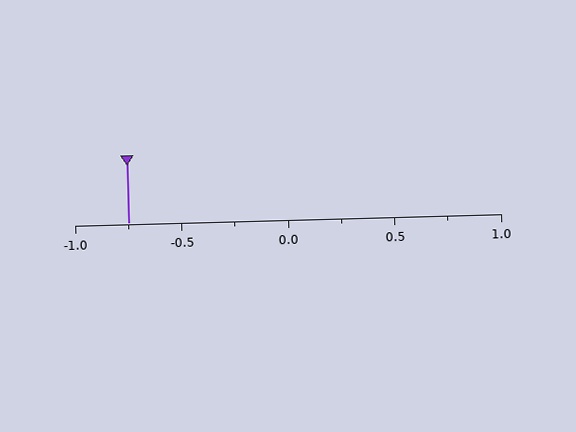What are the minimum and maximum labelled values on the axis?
The axis runs from -1.0 to 1.0.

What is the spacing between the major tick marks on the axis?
The major ticks are spaced 0.5 apart.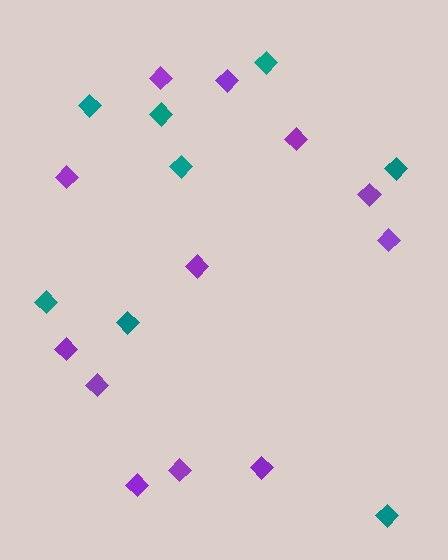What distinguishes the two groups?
There are 2 groups: one group of teal diamonds (8) and one group of purple diamonds (12).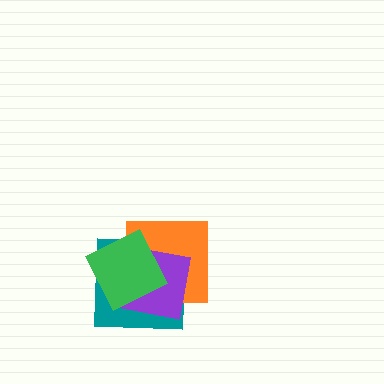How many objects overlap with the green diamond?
3 objects overlap with the green diamond.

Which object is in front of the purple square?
The green diamond is in front of the purple square.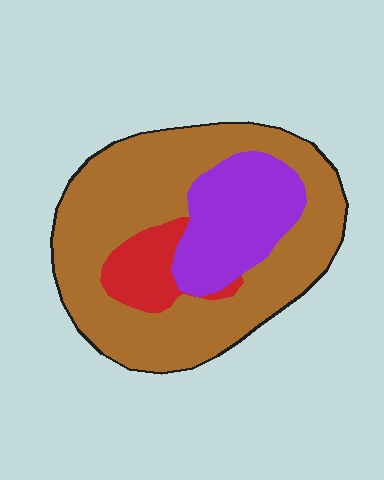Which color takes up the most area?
Brown, at roughly 65%.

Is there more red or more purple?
Purple.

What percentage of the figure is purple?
Purple covers 23% of the figure.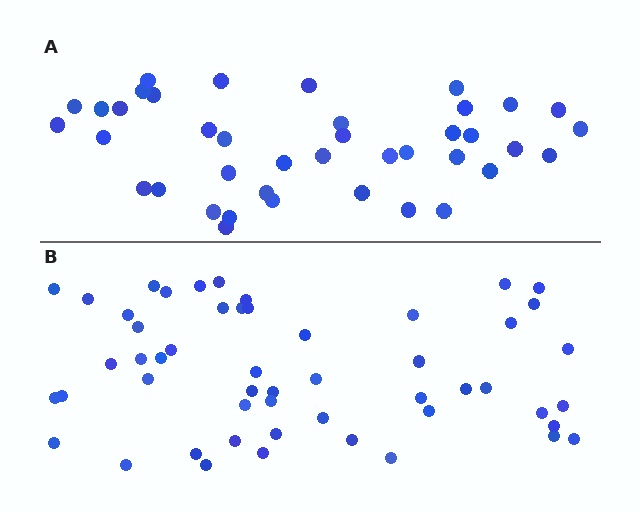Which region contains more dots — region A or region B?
Region B (the bottom region) has more dots.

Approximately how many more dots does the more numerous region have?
Region B has roughly 12 or so more dots than region A.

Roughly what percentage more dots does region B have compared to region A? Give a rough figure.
About 30% more.